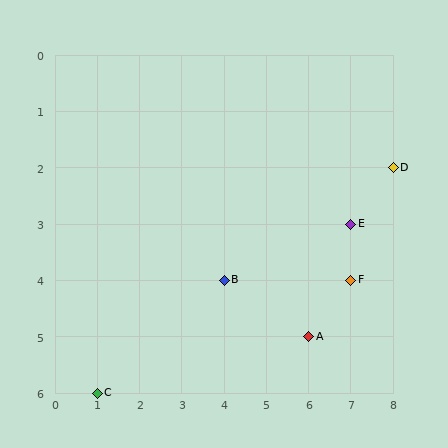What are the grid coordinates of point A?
Point A is at grid coordinates (6, 5).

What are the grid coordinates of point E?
Point E is at grid coordinates (7, 3).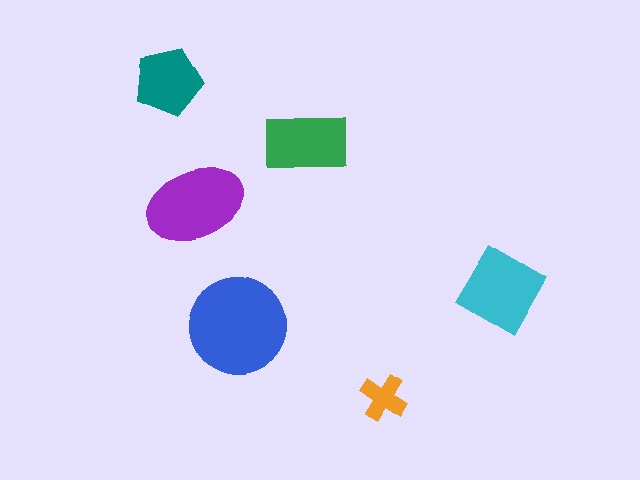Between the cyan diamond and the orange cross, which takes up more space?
The cyan diamond.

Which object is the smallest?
The orange cross.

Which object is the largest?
The blue circle.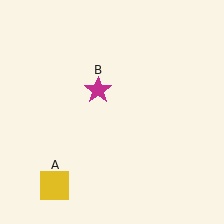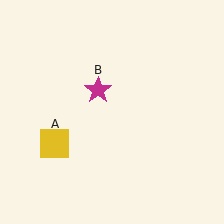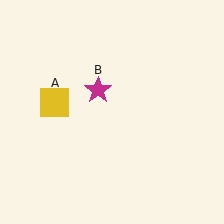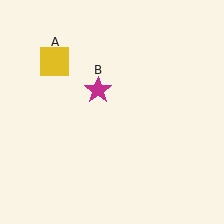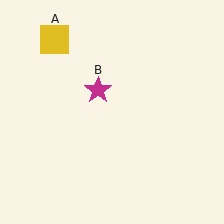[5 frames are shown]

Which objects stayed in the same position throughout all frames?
Magenta star (object B) remained stationary.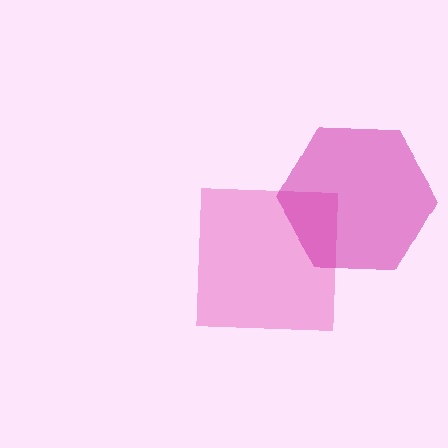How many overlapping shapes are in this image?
There are 2 overlapping shapes in the image.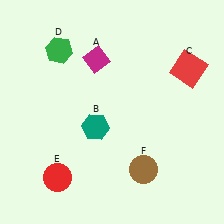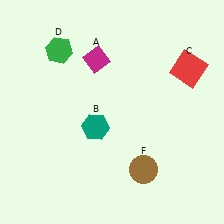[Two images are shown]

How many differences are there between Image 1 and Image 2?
There is 1 difference between the two images.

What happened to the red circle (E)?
The red circle (E) was removed in Image 2. It was in the bottom-left area of Image 1.